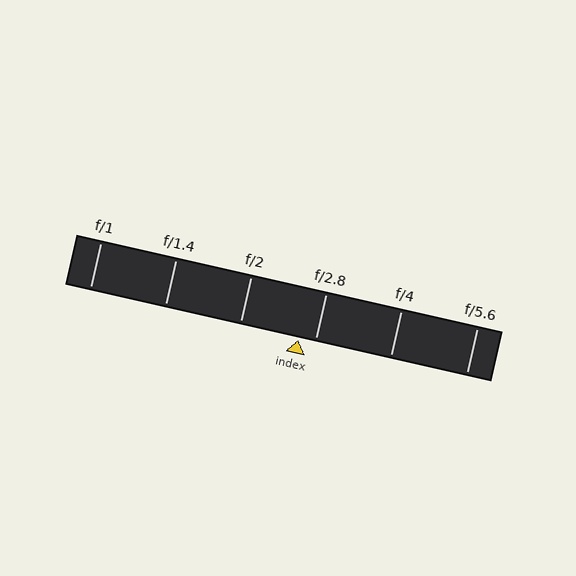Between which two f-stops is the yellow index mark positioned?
The index mark is between f/2 and f/2.8.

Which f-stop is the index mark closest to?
The index mark is closest to f/2.8.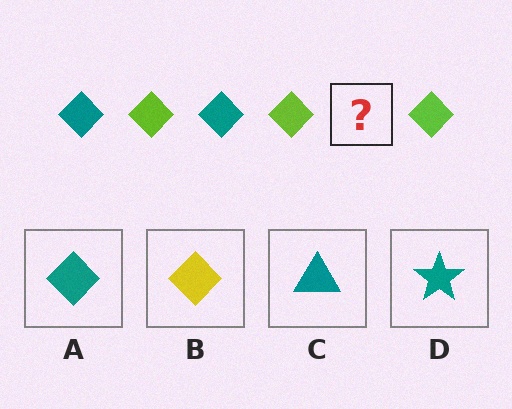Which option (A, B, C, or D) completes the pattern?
A.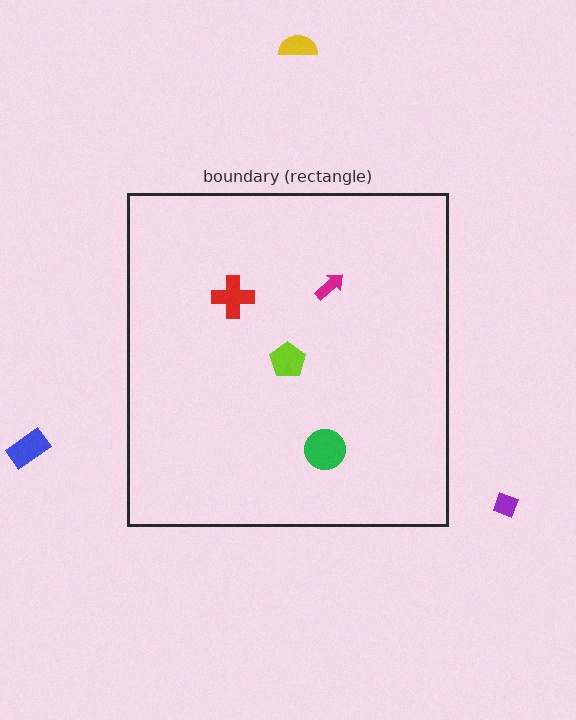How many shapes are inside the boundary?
4 inside, 3 outside.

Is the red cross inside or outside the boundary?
Inside.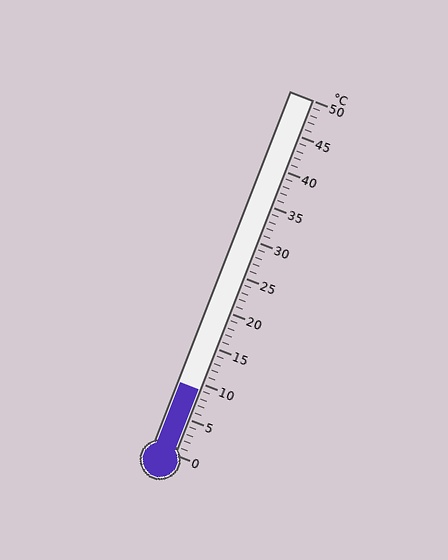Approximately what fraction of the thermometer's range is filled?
The thermometer is filled to approximately 20% of its range.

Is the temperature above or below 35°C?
The temperature is below 35°C.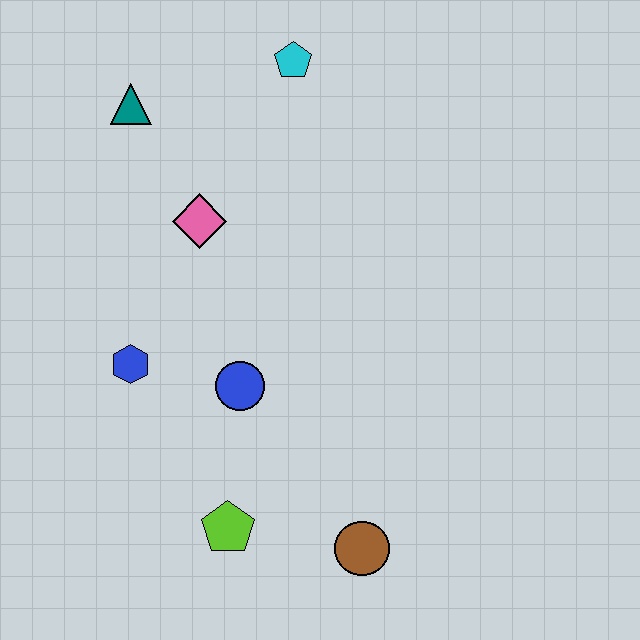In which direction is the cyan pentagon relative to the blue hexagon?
The cyan pentagon is above the blue hexagon.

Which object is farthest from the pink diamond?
The brown circle is farthest from the pink diamond.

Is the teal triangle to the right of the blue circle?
No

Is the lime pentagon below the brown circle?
No